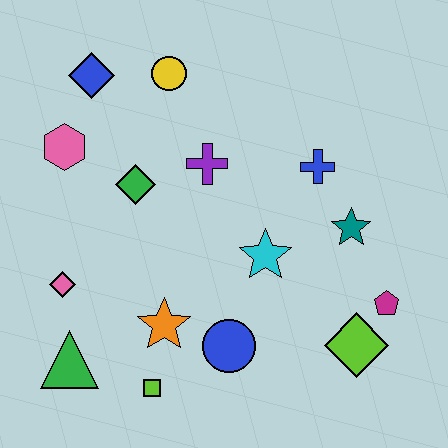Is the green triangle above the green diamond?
No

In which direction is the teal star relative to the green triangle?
The teal star is to the right of the green triangle.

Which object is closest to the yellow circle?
The blue diamond is closest to the yellow circle.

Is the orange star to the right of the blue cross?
No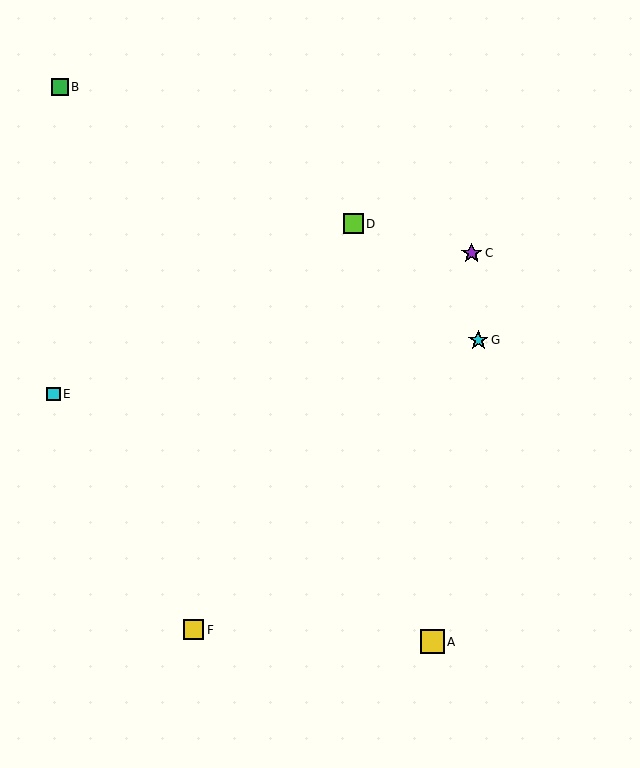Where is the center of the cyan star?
The center of the cyan star is at (478, 340).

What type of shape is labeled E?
Shape E is a cyan square.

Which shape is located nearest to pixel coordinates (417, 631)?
The yellow square (labeled A) at (432, 642) is nearest to that location.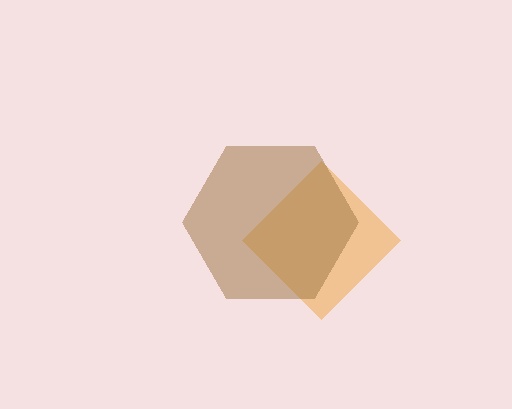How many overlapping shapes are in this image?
There are 2 overlapping shapes in the image.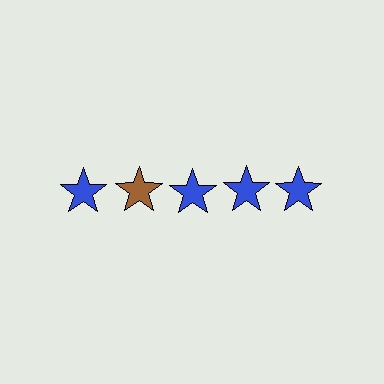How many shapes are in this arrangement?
There are 5 shapes arranged in a grid pattern.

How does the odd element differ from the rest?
It has a different color: brown instead of blue.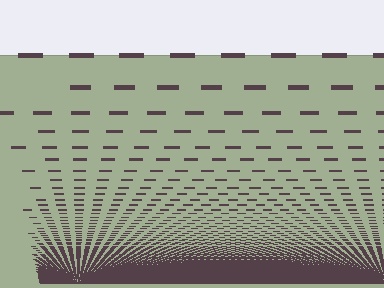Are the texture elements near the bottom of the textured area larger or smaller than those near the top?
Smaller. The gradient is inverted — elements near the bottom are smaller and denser.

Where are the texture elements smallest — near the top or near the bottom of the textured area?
Near the bottom.